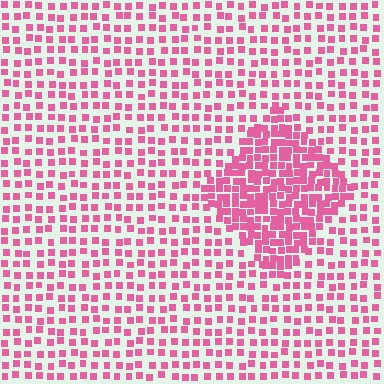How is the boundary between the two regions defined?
The boundary is defined by a change in element density (approximately 2.1x ratio). All elements are the same color, size, and shape.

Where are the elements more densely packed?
The elements are more densely packed inside the diamond boundary.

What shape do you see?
I see a diamond.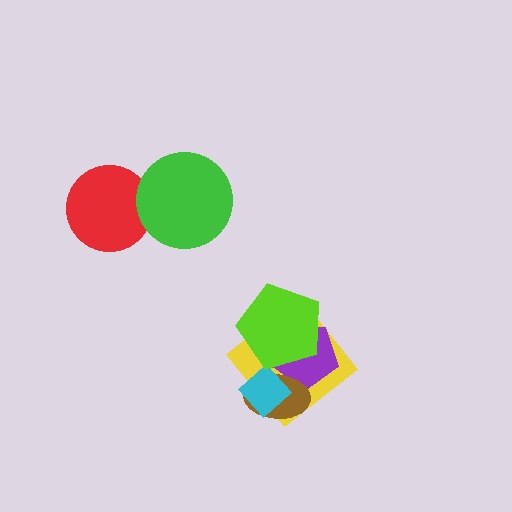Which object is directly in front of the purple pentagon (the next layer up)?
The brown ellipse is directly in front of the purple pentagon.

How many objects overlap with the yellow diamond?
4 objects overlap with the yellow diamond.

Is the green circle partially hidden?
No, no other shape covers it.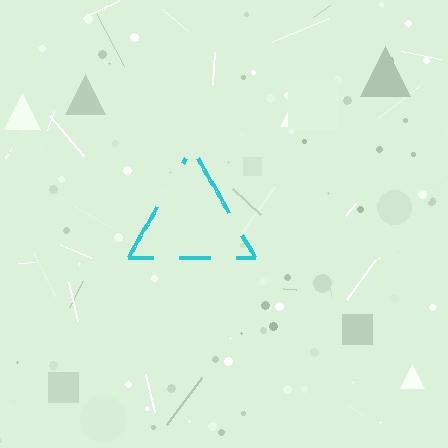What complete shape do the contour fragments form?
The contour fragments form a triangle.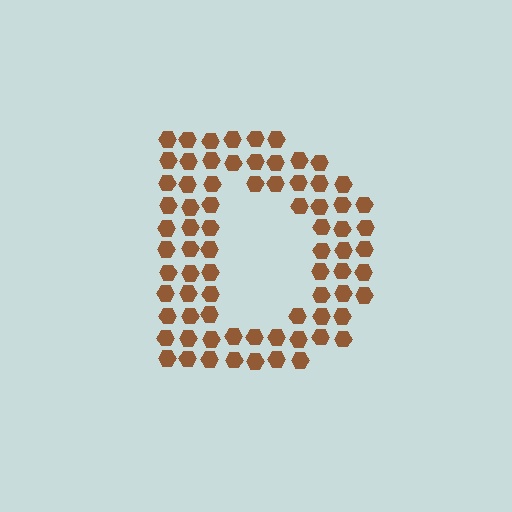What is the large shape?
The large shape is the letter D.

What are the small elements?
The small elements are hexagons.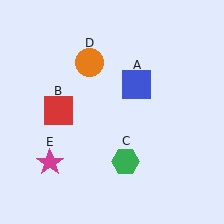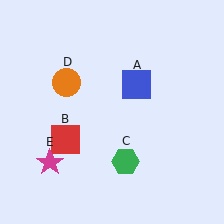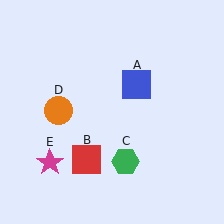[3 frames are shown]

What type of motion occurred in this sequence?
The red square (object B), orange circle (object D) rotated counterclockwise around the center of the scene.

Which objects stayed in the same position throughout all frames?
Blue square (object A) and green hexagon (object C) and magenta star (object E) remained stationary.